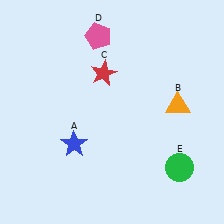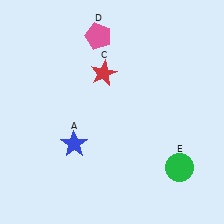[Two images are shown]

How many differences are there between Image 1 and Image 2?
There is 1 difference between the two images.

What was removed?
The orange triangle (B) was removed in Image 2.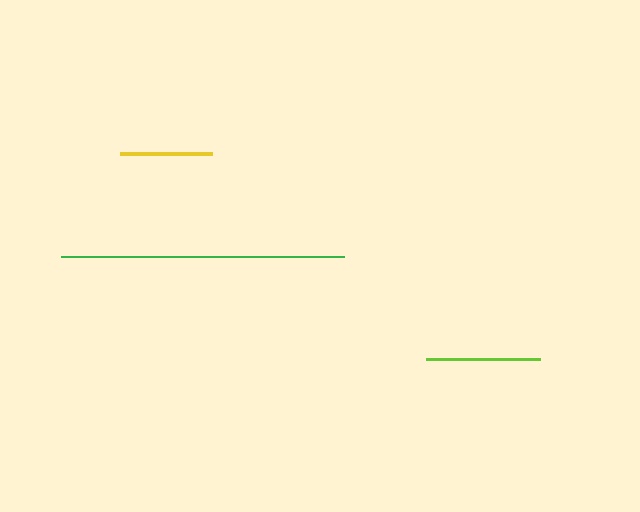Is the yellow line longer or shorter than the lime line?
The lime line is longer than the yellow line.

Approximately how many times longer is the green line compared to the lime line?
The green line is approximately 2.5 times the length of the lime line.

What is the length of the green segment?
The green segment is approximately 283 pixels long.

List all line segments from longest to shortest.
From longest to shortest: green, lime, yellow.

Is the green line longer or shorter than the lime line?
The green line is longer than the lime line.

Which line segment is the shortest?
The yellow line is the shortest at approximately 92 pixels.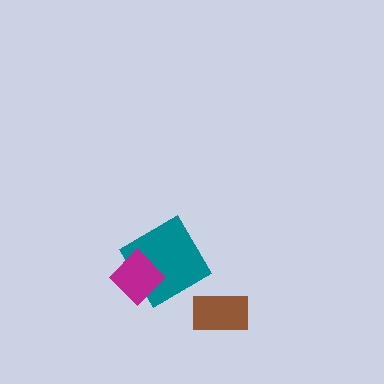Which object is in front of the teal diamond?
The magenta diamond is in front of the teal diamond.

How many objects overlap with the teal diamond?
1 object overlaps with the teal diamond.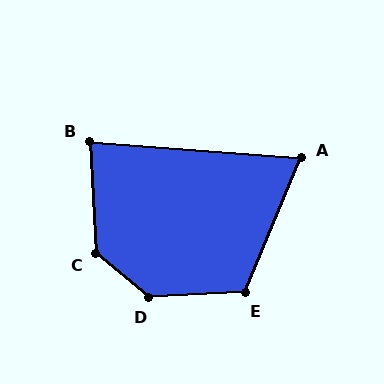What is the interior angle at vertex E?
Approximately 115 degrees (obtuse).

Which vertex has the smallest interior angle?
A, at approximately 72 degrees.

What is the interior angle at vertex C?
Approximately 133 degrees (obtuse).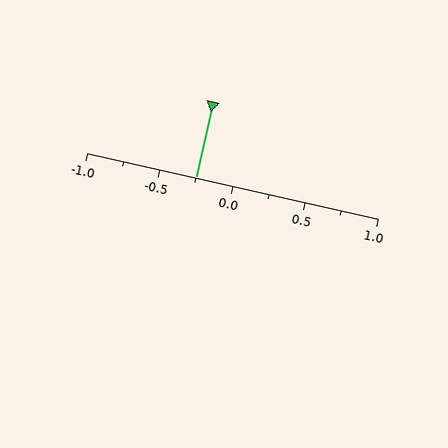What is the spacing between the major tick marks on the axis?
The major ticks are spaced 0.5 apart.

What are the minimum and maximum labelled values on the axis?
The axis runs from -1.0 to 1.0.